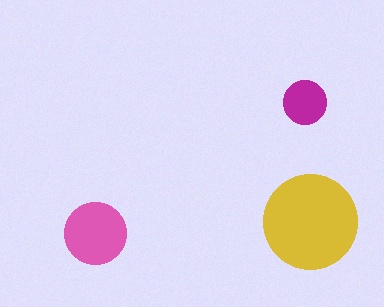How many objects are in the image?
There are 3 objects in the image.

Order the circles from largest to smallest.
the yellow one, the pink one, the magenta one.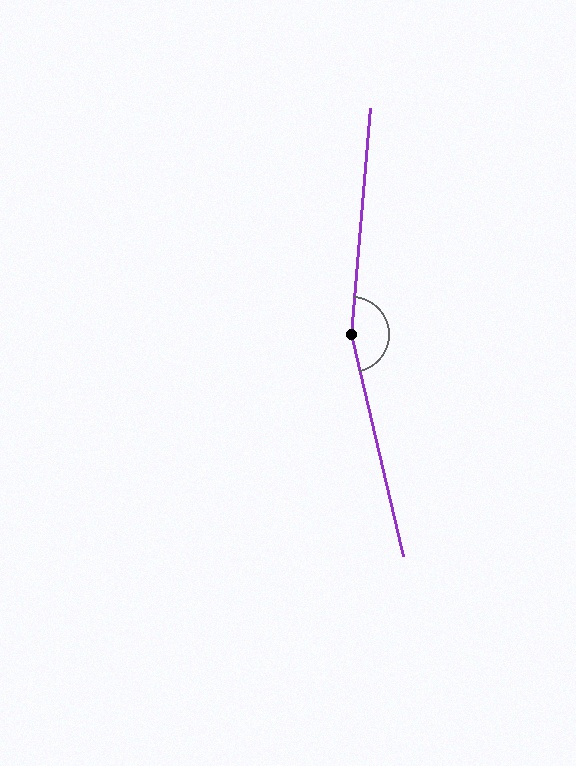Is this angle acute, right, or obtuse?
It is obtuse.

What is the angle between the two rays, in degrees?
Approximately 162 degrees.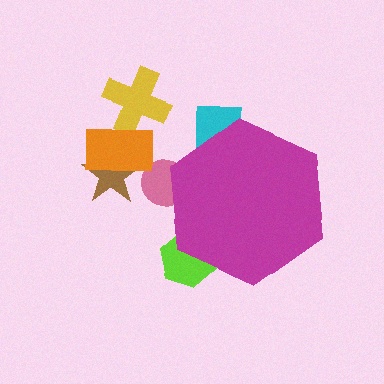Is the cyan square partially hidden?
Yes, the cyan square is partially hidden behind the magenta hexagon.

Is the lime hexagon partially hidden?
Yes, the lime hexagon is partially hidden behind the magenta hexagon.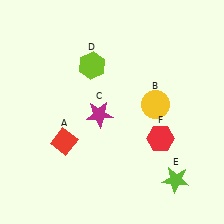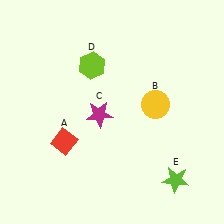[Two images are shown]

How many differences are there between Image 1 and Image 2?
There is 1 difference between the two images.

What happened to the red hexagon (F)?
The red hexagon (F) was removed in Image 2. It was in the bottom-right area of Image 1.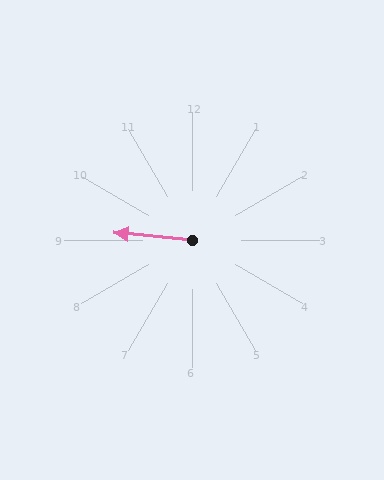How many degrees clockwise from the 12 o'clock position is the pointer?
Approximately 275 degrees.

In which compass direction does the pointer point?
West.